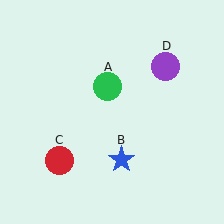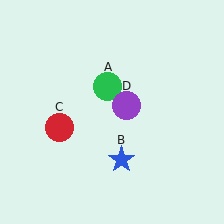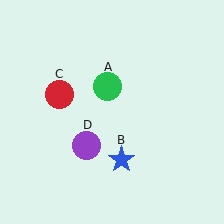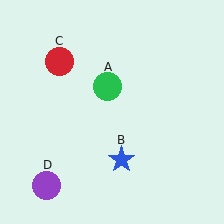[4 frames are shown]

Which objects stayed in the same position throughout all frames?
Green circle (object A) and blue star (object B) remained stationary.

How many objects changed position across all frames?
2 objects changed position: red circle (object C), purple circle (object D).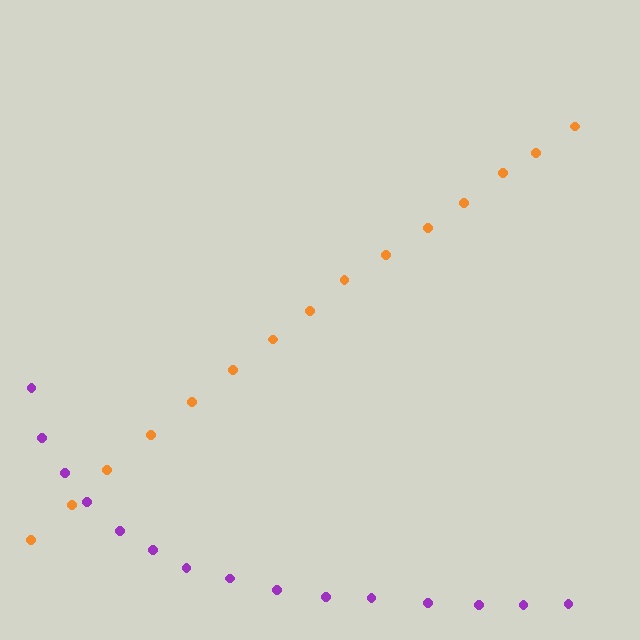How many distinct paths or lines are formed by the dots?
There are 2 distinct paths.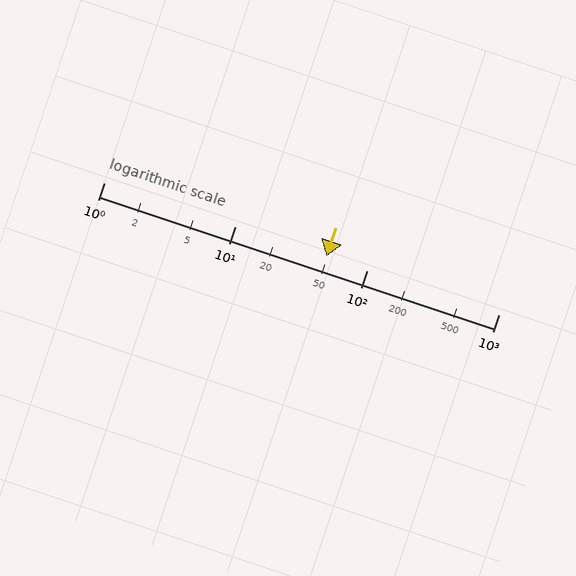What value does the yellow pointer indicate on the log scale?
The pointer indicates approximately 49.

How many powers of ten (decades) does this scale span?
The scale spans 3 decades, from 1 to 1000.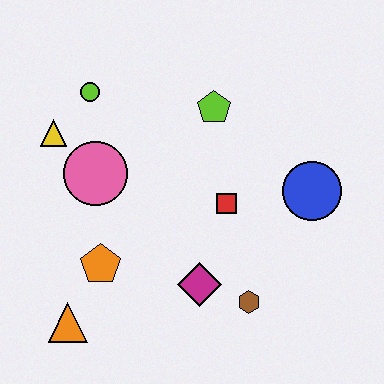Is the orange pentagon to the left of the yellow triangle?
No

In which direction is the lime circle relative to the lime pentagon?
The lime circle is to the left of the lime pentagon.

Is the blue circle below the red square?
No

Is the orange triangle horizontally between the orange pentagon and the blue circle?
No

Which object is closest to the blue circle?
The red square is closest to the blue circle.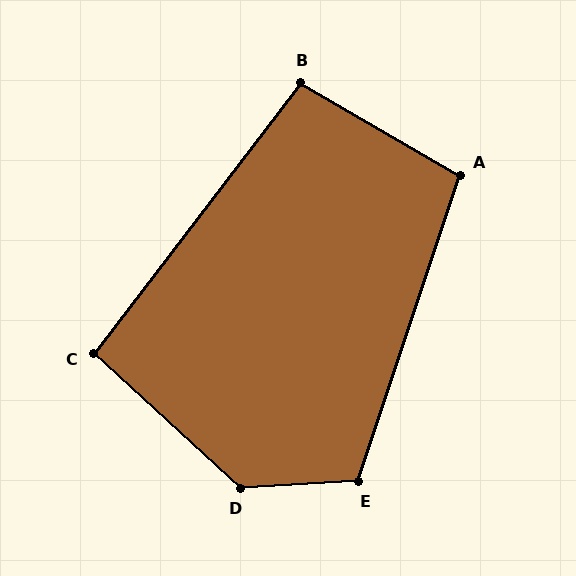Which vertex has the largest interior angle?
D, at approximately 134 degrees.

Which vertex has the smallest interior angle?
C, at approximately 95 degrees.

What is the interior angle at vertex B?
Approximately 97 degrees (obtuse).